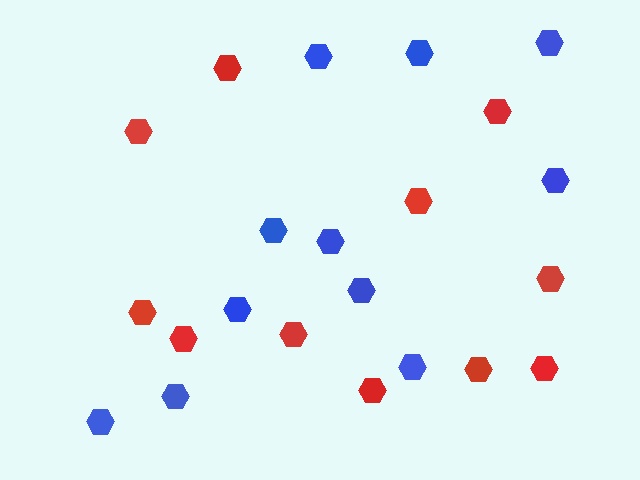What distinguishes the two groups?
There are 2 groups: one group of blue hexagons (11) and one group of red hexagons (11).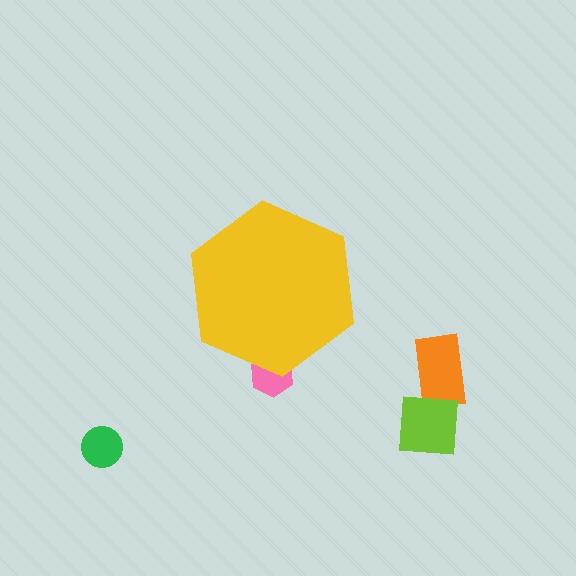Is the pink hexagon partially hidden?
Yes, the pink hexagon is partially hidden behind the yellow hexagon.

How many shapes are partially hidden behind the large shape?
1 shape is partially hidden.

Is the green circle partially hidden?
No, the green circle is fully visible.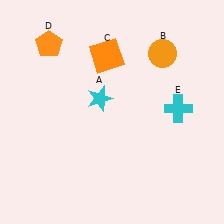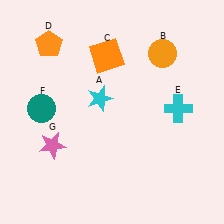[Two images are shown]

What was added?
A teal circle (F), a pink star (G) were added in Image 2.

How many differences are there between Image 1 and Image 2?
There are 2 differences between the two images.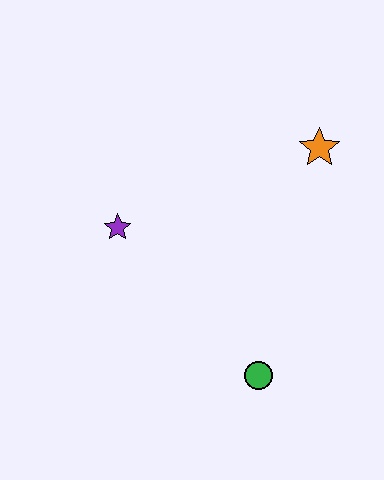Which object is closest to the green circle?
The purple star is closest to the green circle.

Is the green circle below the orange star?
Yes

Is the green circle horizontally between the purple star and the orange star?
Yes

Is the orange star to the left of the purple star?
No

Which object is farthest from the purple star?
The orange star is farthest from the purple star.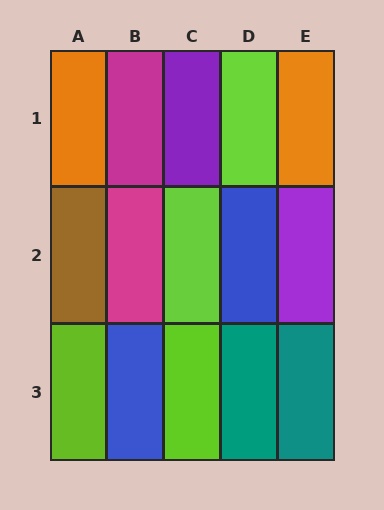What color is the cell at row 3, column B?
Blue.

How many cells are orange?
2 cells are orange.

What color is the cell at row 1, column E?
Orange.